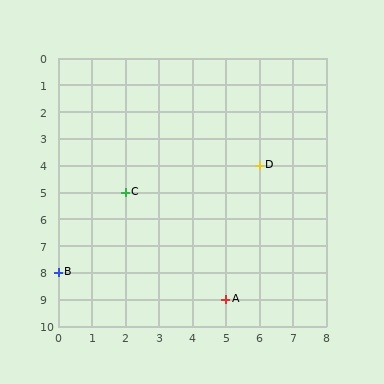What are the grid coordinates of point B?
Point B is at grid coordinates (0, 8).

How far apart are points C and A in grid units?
Points C and A are 3 columns and 4 rows apart (about 5.0 grid units diagonally).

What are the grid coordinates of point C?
Point C is at grid coordinates (2, 5).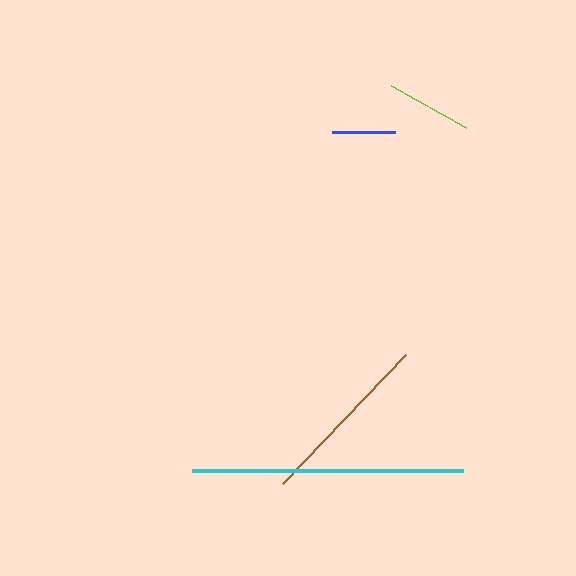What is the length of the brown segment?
The brown segment is approximately 178 pixels long.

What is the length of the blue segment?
The blue segment is approximately 62 pixels long.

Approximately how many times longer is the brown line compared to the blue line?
The brown line is approximately 2.9 times the length of the blue line.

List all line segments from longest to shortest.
From longest to shortest: cyan, brown, lime, blue.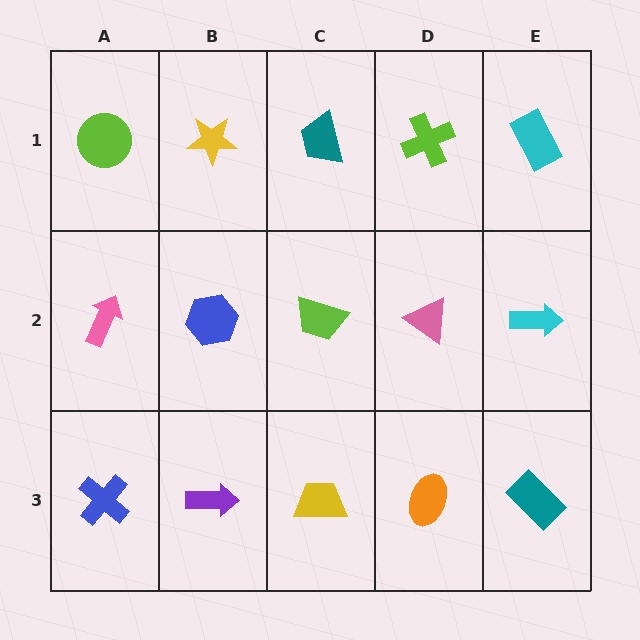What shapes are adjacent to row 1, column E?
A cyan arrow (row 2, column E), a lime cross (row 1, column D).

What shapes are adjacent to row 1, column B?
A blue hexagon (row 2, column B), a lime circle (row 1, column A), a teal trapezoid (row 1, column C).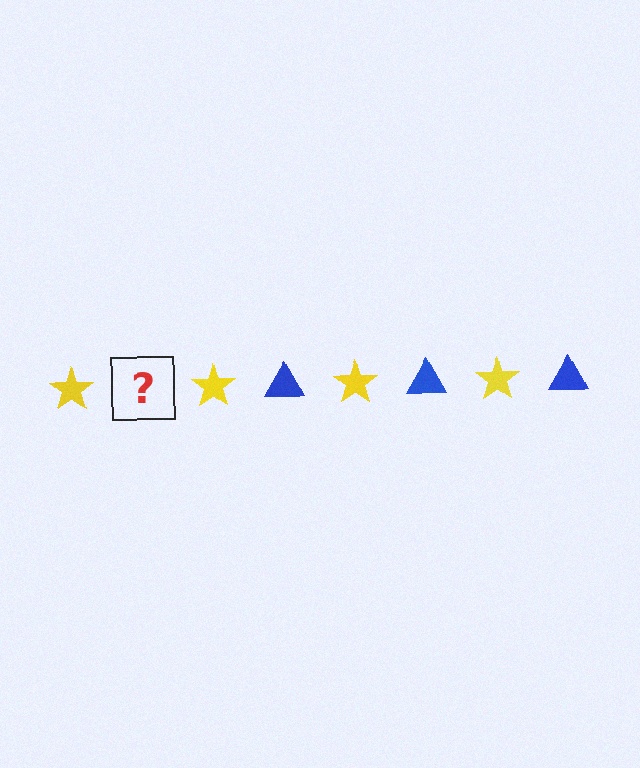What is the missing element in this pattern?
The missing element is a blue triangle.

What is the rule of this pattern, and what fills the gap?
The rule is that the pattern alternates between yellow star and blue triangle. The gap should be filled with a blue triangle.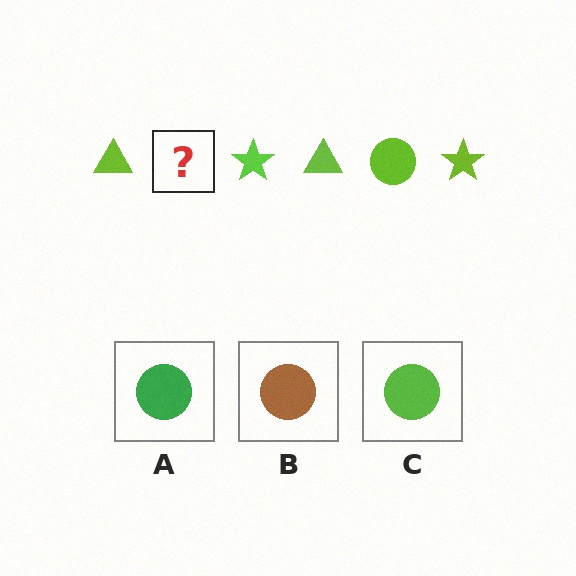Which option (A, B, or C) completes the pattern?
C.